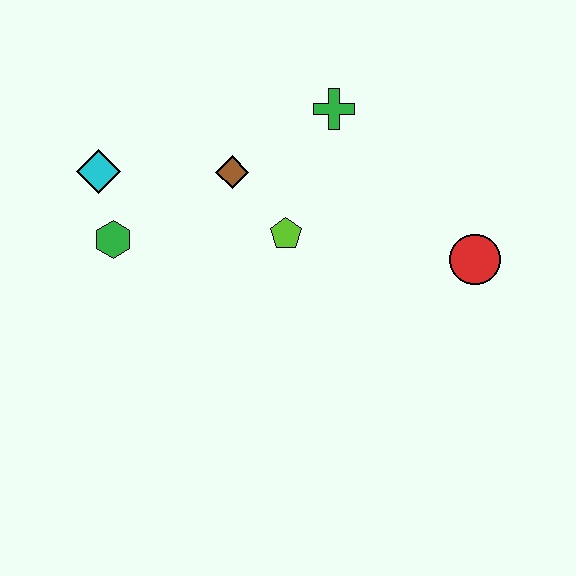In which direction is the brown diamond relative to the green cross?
The brown diamond is to the left of the green cross.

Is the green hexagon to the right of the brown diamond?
No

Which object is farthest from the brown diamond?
The red circle is farthest from the brown diamond.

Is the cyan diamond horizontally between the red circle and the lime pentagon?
No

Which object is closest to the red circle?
The lime pentagon is closest to the red circle.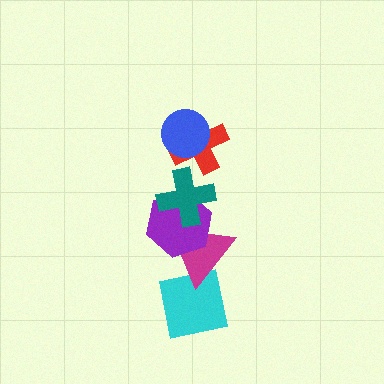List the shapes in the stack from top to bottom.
From top to bottom: the blue circle, the red cross, the teal cross, the purple hexagon, the magenta triangle, the cyan square.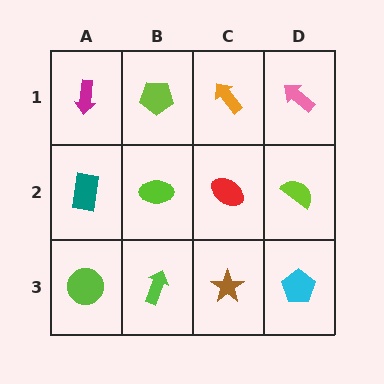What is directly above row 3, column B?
A lime ellipse.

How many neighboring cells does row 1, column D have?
2.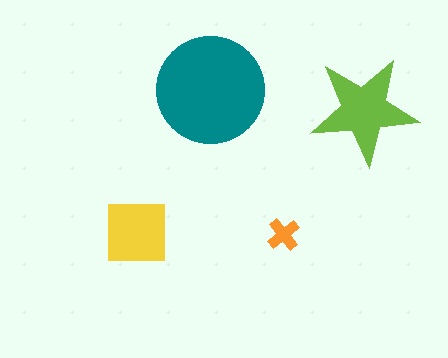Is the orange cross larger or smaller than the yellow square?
Smaller.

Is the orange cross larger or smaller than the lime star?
Smaller.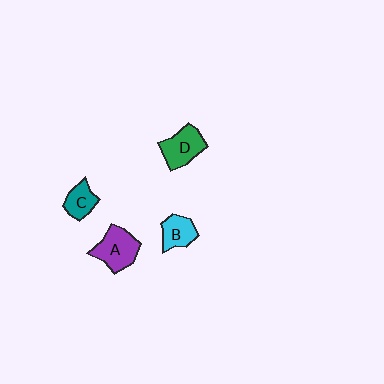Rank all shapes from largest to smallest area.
From largest to smallest: A (purple), D (green), B (cyan), C (teal).